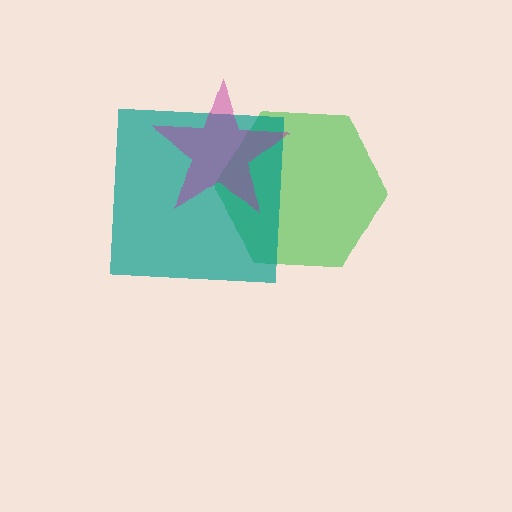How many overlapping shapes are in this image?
There are 3 overlapping shapes in the image.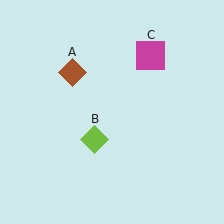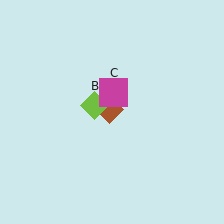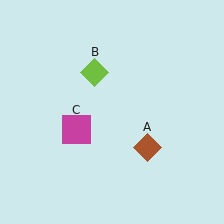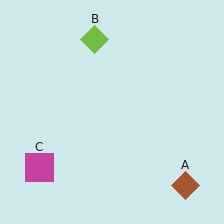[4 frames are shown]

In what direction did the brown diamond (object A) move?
The brown diamond (object A) moved down and to the right.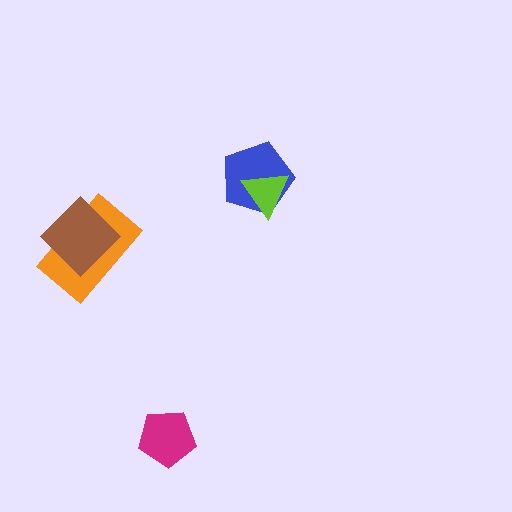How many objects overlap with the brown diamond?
1 object overlaps with the brown diamond.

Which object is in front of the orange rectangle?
The brown diamond is in front of the orange rectangle.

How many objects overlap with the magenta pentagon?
0 objects overlap with the magenta pentagon.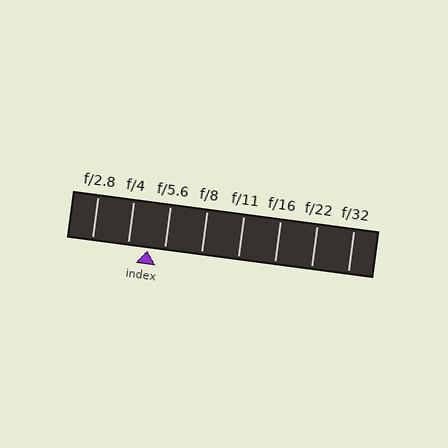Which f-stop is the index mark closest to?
The index mark is closest to f/5.6.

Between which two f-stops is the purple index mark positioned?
The index mark is between f/4 and f/5.6.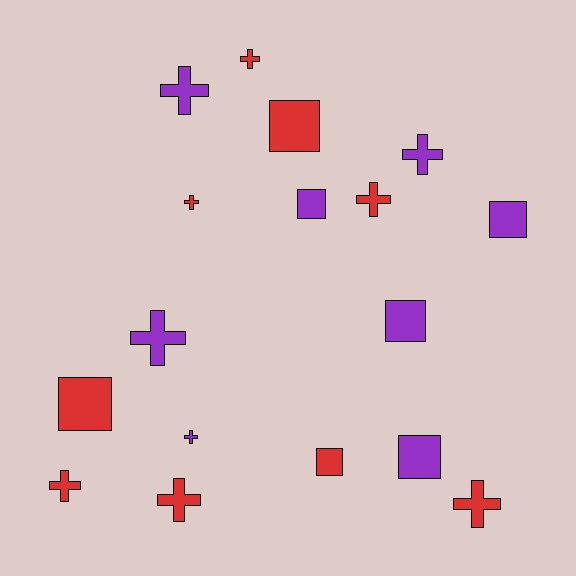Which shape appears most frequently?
Cross, with 10 objects.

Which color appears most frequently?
Red, with 9 objects.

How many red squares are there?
There are 3 red squares.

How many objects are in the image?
There are 17 objects.